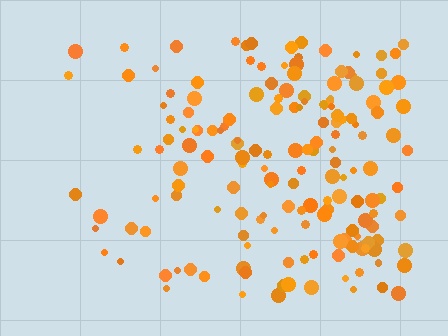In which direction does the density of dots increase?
From left to right, with the right side densest.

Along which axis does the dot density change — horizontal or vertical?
Horizontal.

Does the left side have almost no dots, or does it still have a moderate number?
Still a moderate number, just noticeably fewer than the right.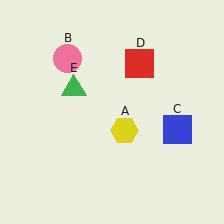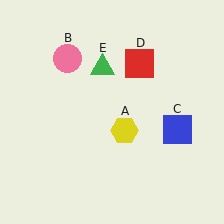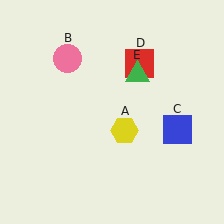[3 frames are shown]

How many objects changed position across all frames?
1 object changed position: green triangle (object E).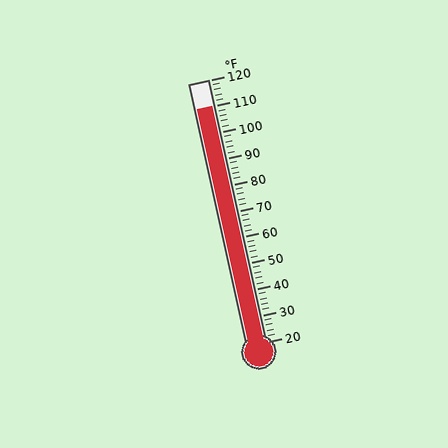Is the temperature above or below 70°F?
The temperature is above 70°F.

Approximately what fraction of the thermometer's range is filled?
The thermometer is filled to approximately 90% of its range.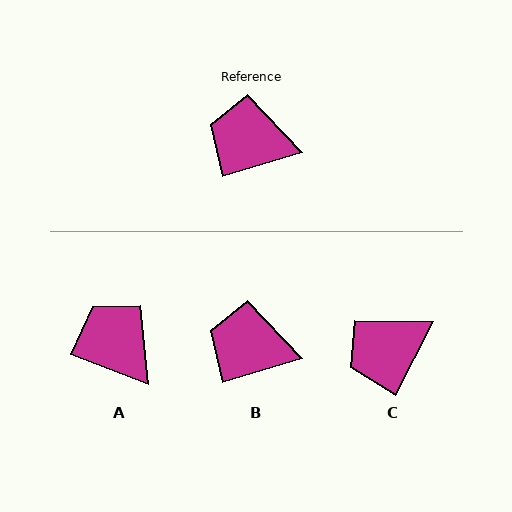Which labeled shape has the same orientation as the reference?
B.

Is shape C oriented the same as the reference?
No, it is off by about 46 degrees.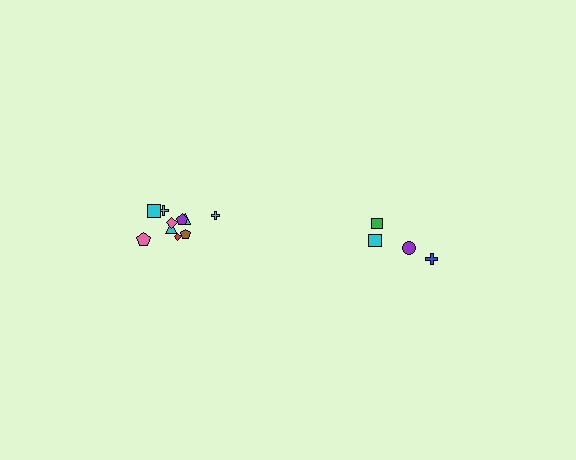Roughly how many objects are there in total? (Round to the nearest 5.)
Roughly 15 objects in total.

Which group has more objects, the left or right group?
The left group.